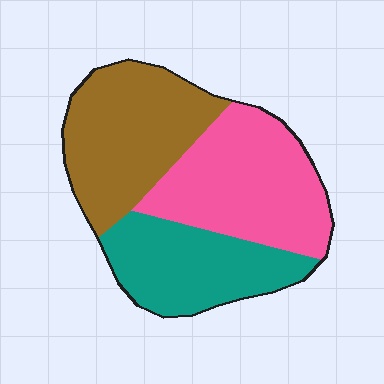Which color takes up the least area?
Teal, at roughly 30%.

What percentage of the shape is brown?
Brown covers roughly 35% of the shape.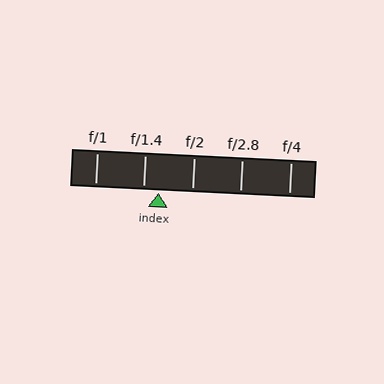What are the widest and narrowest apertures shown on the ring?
The widest aperture shown is f/1 and the narrowest is f/4.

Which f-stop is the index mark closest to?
The index mark is closest to f/1.4.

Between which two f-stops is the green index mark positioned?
The index mark is between f/1.4 and f/2.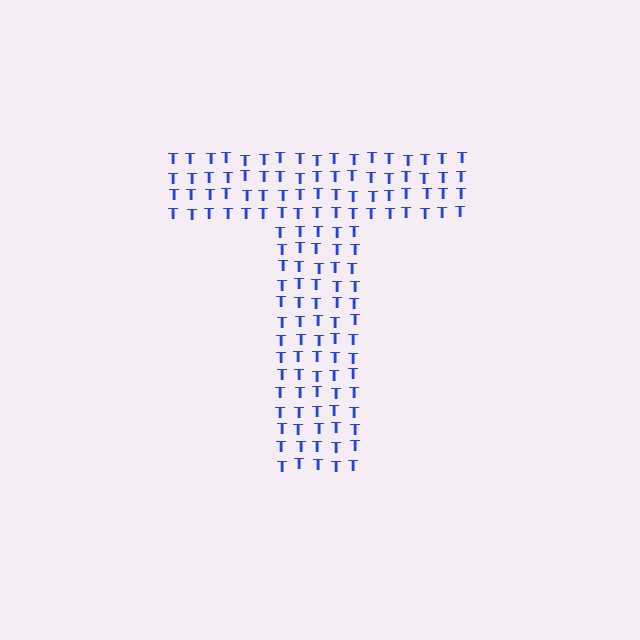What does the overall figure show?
The overall figure shows the letter T.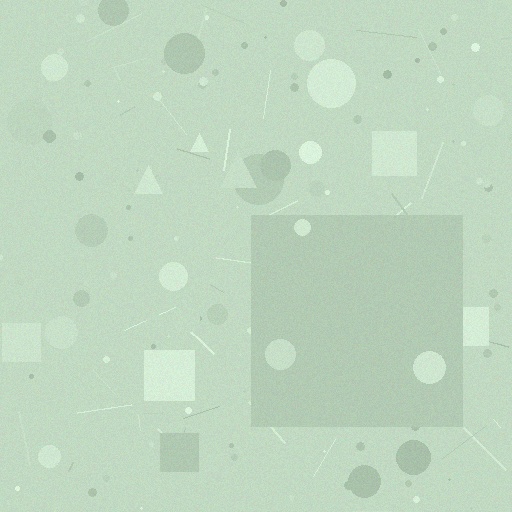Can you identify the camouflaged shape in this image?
The camouflaged shape is a square.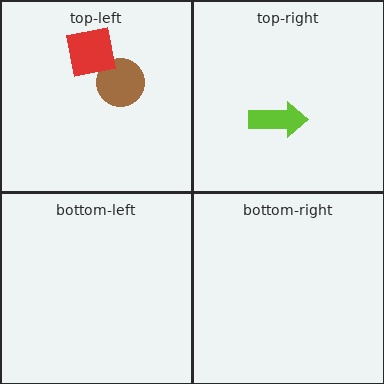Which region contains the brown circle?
The top-left region.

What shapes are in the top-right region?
The lime arrow.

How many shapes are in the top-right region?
1.